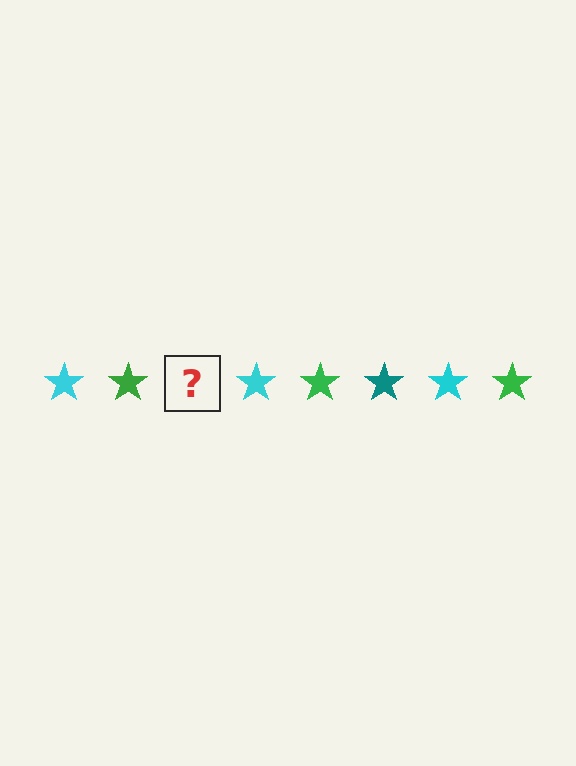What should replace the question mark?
The question mark should be replaced with a teal star.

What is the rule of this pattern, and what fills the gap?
The rule is that the pattern cycles through cyan, green, teal stars. The gap should be filled with a teal star.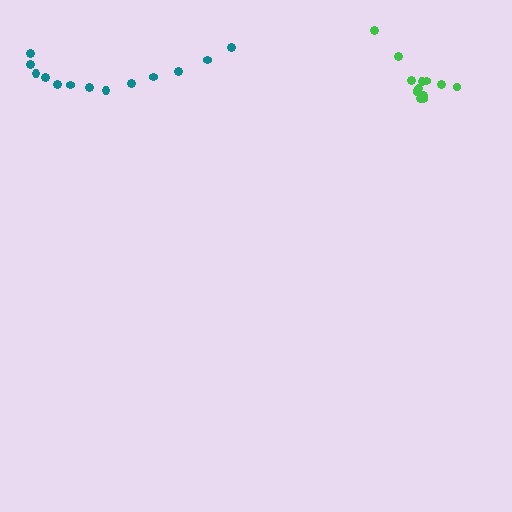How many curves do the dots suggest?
There are 2 distinct paths.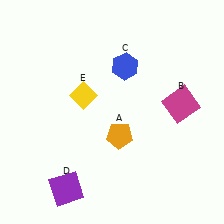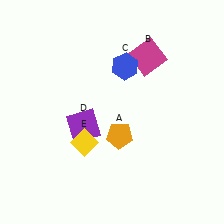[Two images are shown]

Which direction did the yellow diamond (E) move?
The yellow diamond (E) moved down.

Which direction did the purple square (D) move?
The purple square (D) moved up.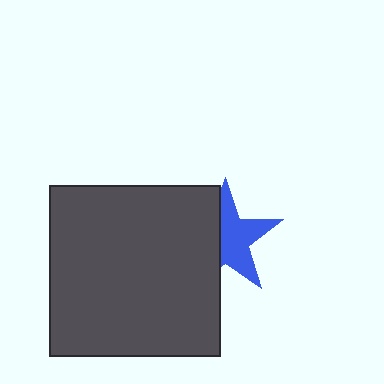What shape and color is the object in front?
The object in front is a dark gray square.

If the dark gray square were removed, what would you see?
You would see the complete blue star.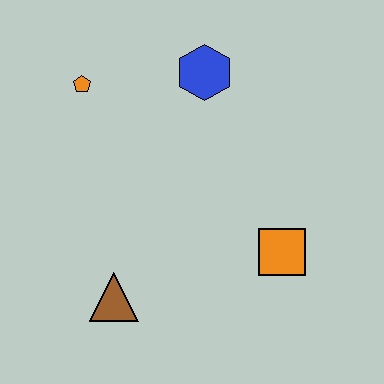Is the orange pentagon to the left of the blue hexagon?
Yes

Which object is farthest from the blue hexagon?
The brown triangle is farthest from the blue hexagon.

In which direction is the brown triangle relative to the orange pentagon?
The brown triangle is below the orange pentagon.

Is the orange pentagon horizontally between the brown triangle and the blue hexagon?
No